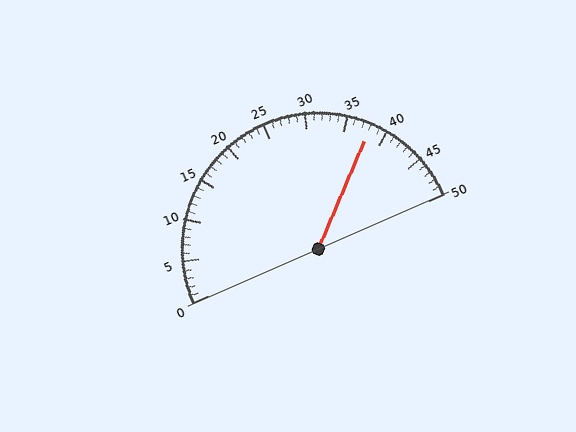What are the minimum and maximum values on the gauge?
The gauge ranges from 0 to 50.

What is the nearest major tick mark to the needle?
The nearest major tick mark is 40.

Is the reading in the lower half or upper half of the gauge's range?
The reading is in the upper half of the range (0 to 50).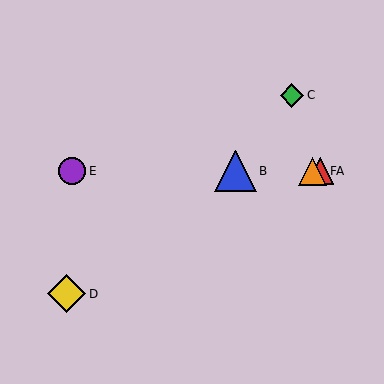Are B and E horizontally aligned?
Yes, both are at y≈171.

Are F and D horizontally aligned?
No, F is at y≈171 and D is at y≈294.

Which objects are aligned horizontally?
Objects A, B, E, F are aligned horizontally.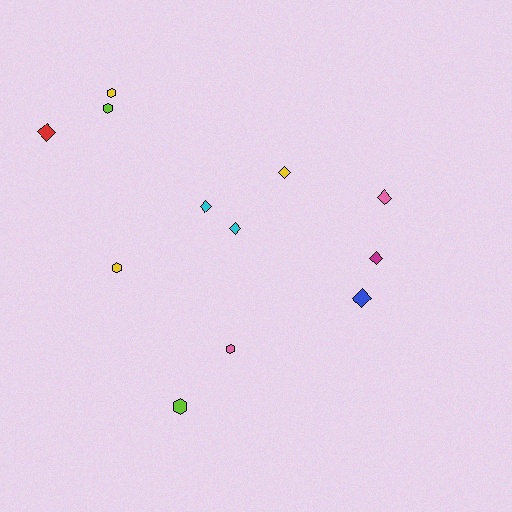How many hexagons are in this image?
There are 5 hexagons.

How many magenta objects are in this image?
There is 1 magenta object.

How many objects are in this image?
There are 12 objects.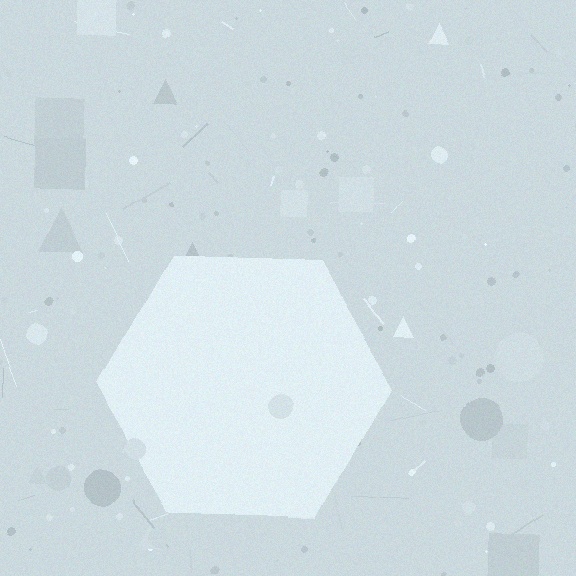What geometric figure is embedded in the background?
A hexagon is embedded in the background.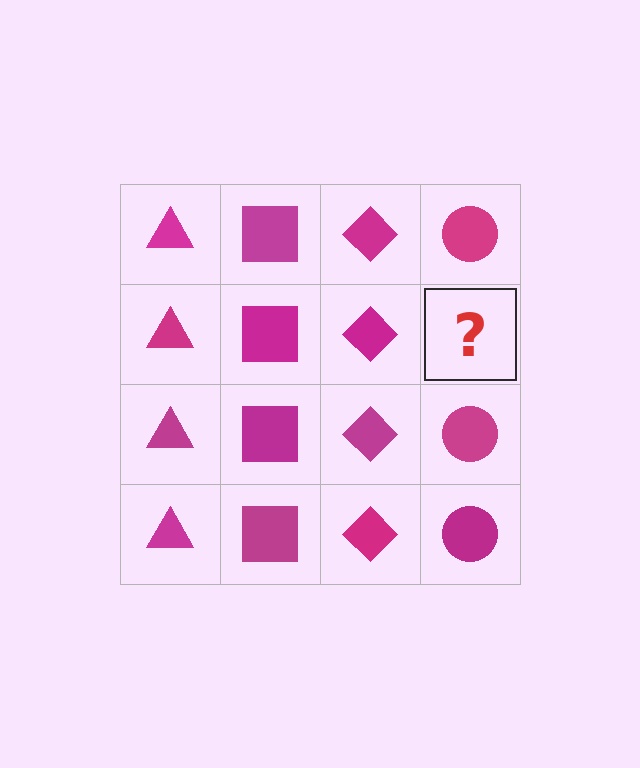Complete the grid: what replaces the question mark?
The question mark should be replaced with a magenta circle.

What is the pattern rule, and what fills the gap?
The rule is that each column has a consistent shape. The gap should be filled with a magenta circle.